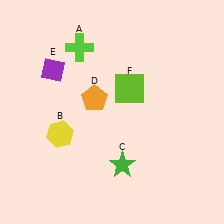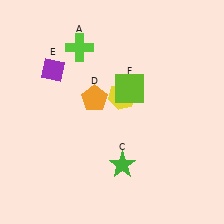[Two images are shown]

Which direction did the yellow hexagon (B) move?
The yellow hexagon (B) moved right.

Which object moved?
The yellow hexagon (B) moved right.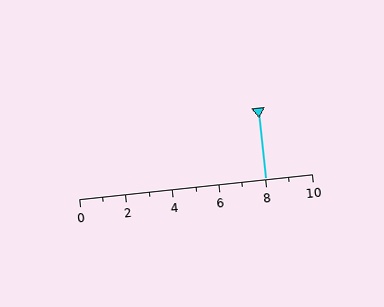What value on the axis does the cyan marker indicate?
The marker indicates approximately 8.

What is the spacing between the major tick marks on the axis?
The major ticks are spaced 2 apart.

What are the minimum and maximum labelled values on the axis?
The axis runs from 0 to 10.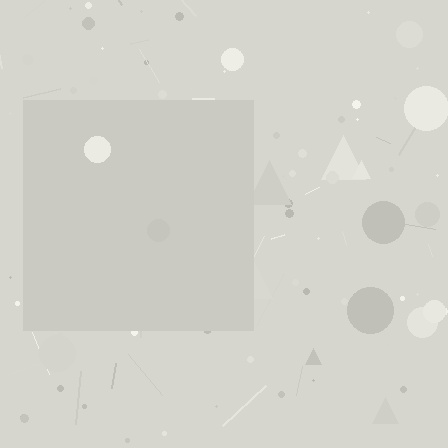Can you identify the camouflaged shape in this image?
The camouflaged shape is a square.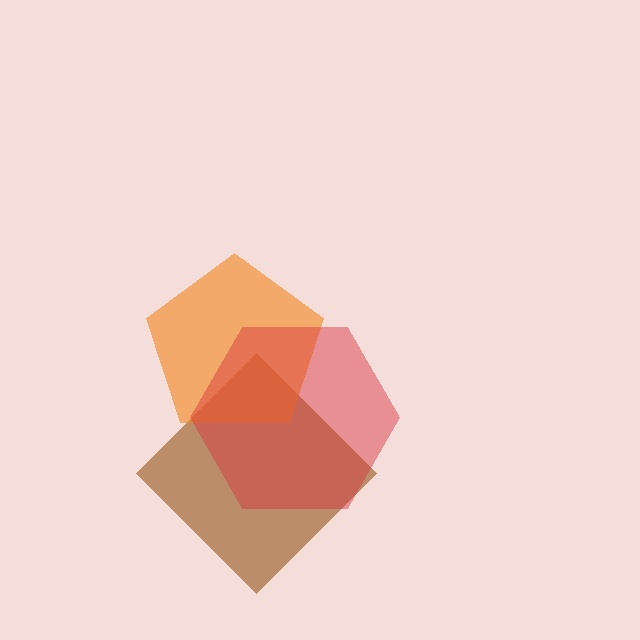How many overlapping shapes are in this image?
There are 3 overlapping shapes in the image.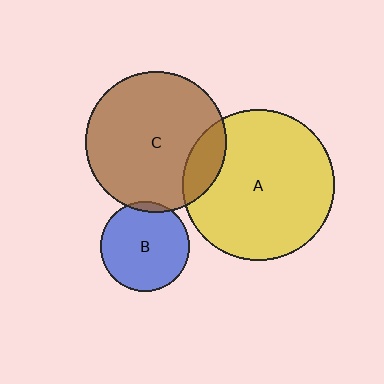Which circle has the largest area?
Circle A (yellow).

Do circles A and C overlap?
Yes.